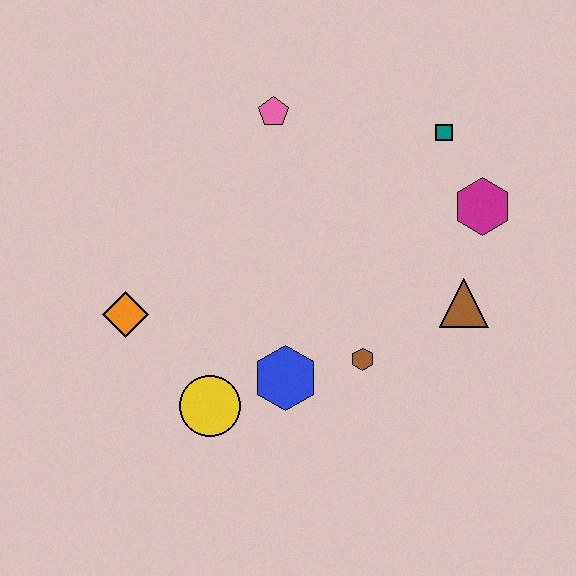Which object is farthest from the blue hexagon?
The teal square is farthest from the blue hexagon.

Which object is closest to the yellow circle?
The blue hexagon is closest to the yellow circle.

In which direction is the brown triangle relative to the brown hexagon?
The brown triangle is to the right of the brown hexagon.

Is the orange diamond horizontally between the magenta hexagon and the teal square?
No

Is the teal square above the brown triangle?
Yes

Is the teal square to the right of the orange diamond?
Yes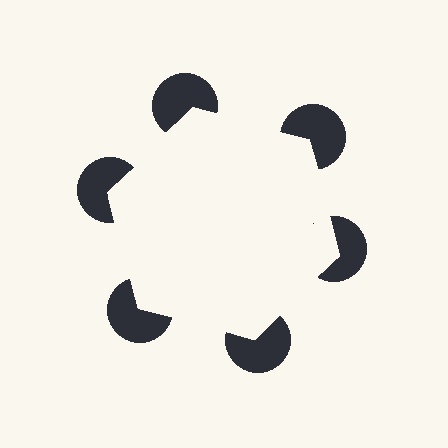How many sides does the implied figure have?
6 sides.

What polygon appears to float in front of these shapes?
An illusory hexagon — its edges are inferred from the aligned wedge cuts in the pac-man discs, not physically drawn.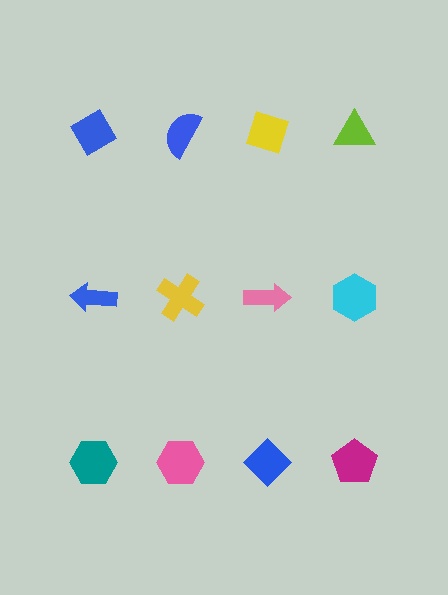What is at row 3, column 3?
A blue diamond.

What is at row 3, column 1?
A teal hexagon.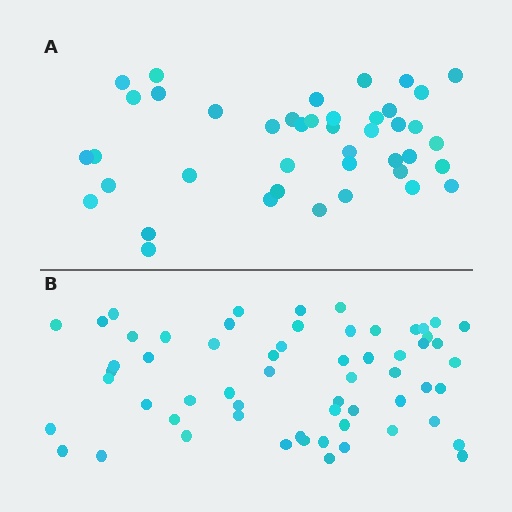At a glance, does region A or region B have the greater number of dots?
Region B (the bottom region) has more dots.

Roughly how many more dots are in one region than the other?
Region B has approximately 20 more dots than region A.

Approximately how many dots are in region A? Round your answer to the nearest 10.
About 40 dots. (The exact count is 42, which rounds to 40.)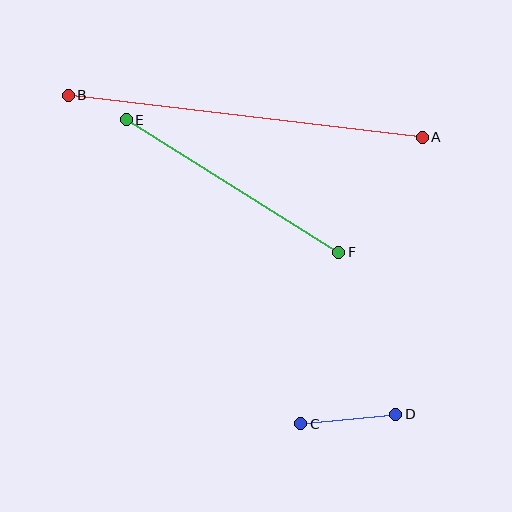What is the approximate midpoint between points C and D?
The midpoint is at approximately (348, 419) pixels.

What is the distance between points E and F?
The distance is approximately 250 pixels.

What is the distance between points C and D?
The distance is approximately 95 pixels.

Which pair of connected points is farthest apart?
Points A and B are farthest apart.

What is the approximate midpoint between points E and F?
The midpoint is at approximately (232, 186) pixels.